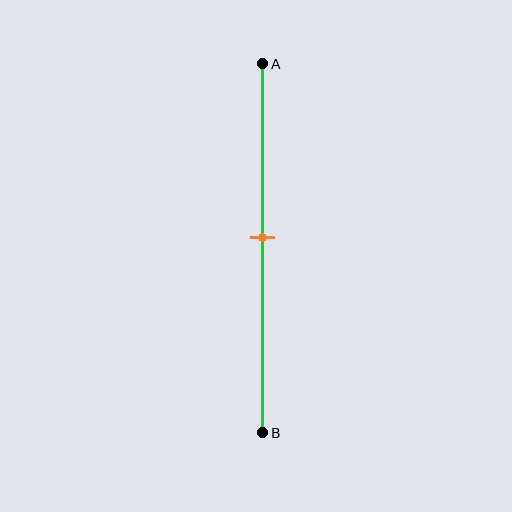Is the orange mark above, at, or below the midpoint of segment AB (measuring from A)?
The orange mark is above the midpoint of segment AB.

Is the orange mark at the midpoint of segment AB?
No, the mark is at about 45% from A, not at the 50% midpoint.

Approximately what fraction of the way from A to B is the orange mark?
The orange mark is approximately 45% of the way from A to B.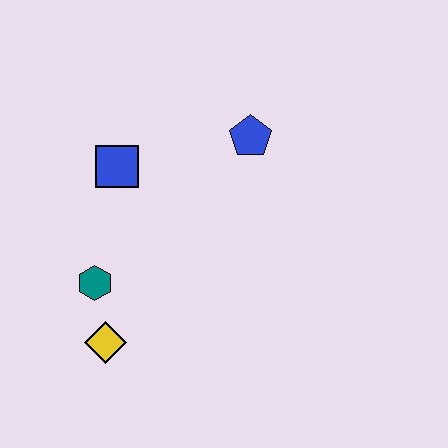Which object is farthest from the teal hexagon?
The blue pentagon is farthest from the teal hexagon.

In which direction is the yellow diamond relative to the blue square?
The yellow diamond is below the blue square.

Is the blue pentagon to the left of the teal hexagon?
No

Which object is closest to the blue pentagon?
The blue square is closest to the blue pentagon.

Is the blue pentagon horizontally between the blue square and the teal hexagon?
No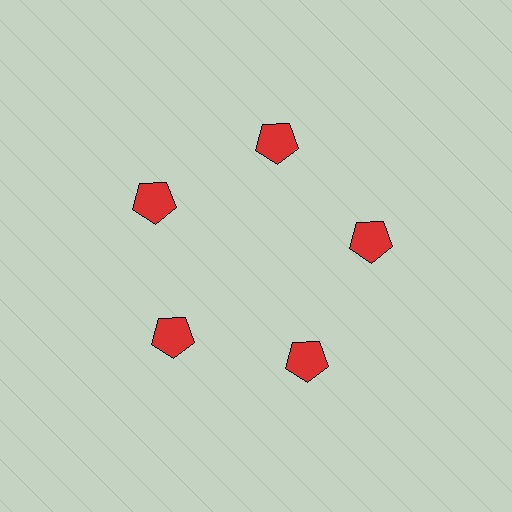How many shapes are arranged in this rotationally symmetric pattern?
There are 5 shapes, arranged in 5 groups of 1.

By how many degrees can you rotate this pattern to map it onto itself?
The pattern maps onto itself every 72 degrees of rotation.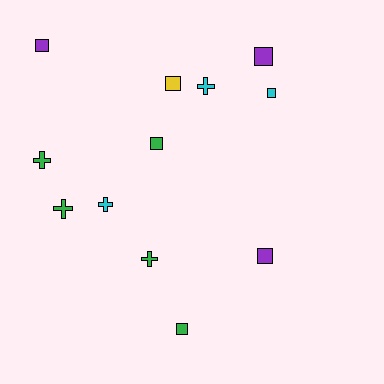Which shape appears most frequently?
Square, with 7 objects.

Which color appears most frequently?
Green, with 5 objects.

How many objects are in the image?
There are 12 objects.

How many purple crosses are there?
There are no purple crosses.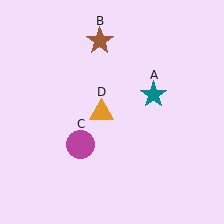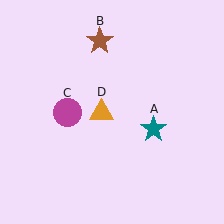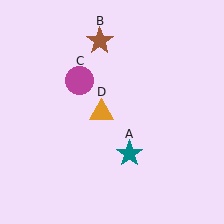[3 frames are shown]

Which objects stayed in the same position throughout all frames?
Brown star (object B) and orange triangle (object D) remained stationary.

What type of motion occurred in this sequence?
The teal star (object A), magenta circle (object C) rotated clockwise around the center of the scene.